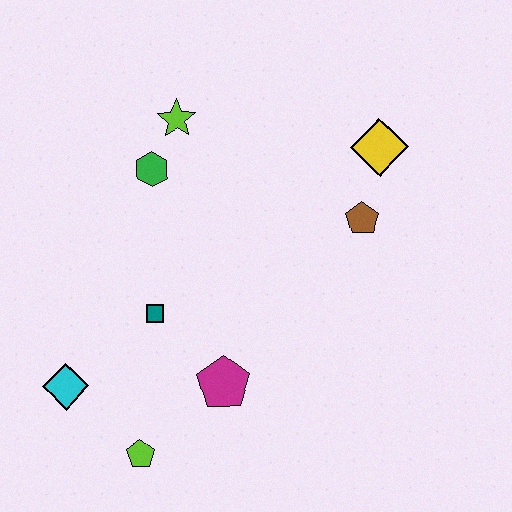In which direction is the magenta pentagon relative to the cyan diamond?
The magenta pentagon is to the right of the cyan diamond.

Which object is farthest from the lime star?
The lime pentagon is farthest from the lime star.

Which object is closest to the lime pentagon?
The cyan diamond is closest to the lime pentagon.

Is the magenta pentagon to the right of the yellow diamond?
No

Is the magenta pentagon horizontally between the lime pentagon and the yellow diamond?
Yes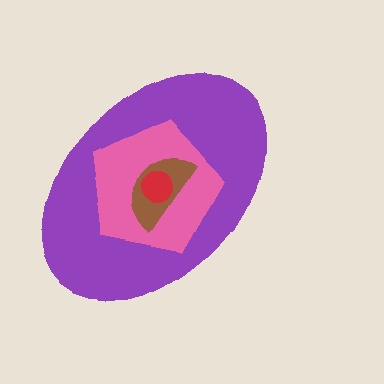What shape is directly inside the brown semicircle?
The red circle.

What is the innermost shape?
The red circle.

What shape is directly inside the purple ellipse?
The pink pentagon.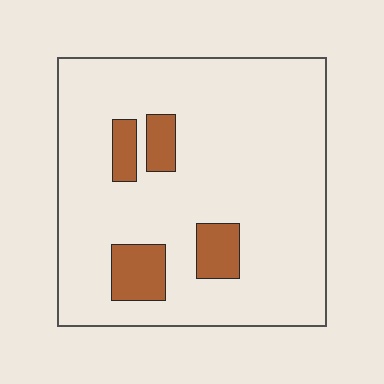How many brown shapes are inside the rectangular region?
4.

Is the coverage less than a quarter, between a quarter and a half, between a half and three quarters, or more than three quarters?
Less than a quarter.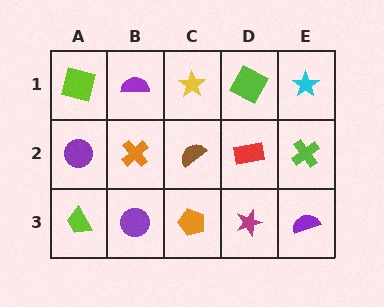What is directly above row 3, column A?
A purple circle.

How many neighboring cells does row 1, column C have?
3.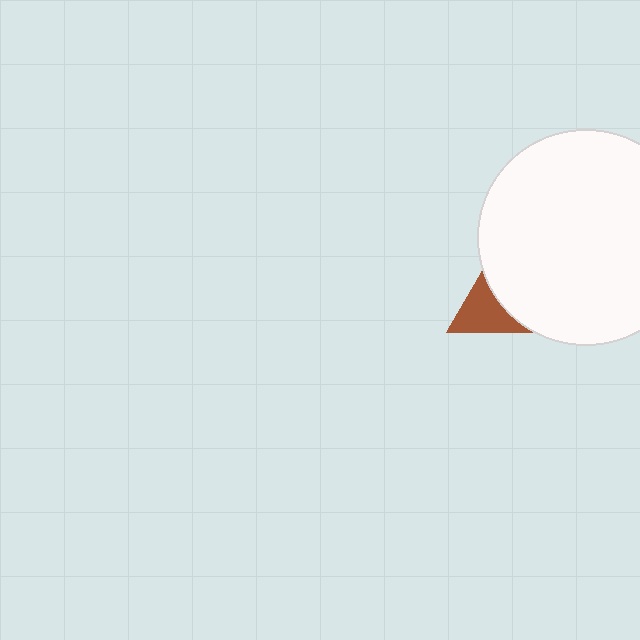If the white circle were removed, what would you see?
You would see the complete brown triangle.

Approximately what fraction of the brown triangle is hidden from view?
Roughly 67% of the brown triangle is hidden behind the white circle.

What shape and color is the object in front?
The object in front is a white circle.